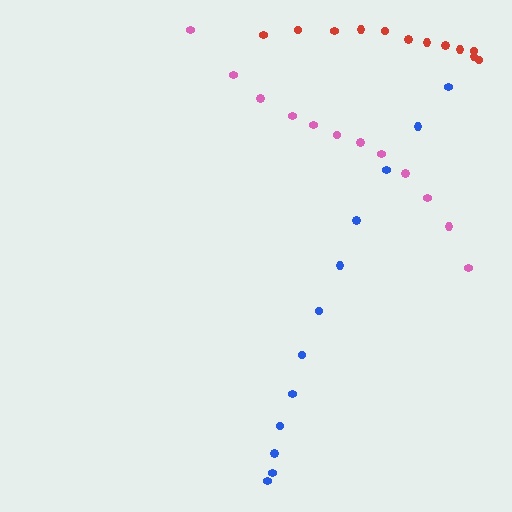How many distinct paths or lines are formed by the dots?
There are 3 distinct paths.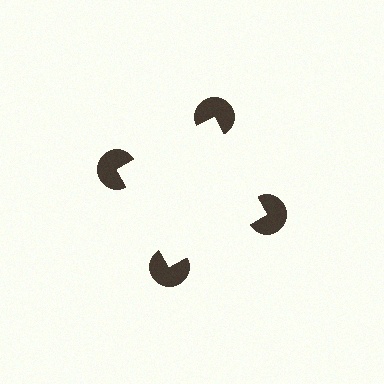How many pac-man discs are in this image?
There are 4 — one at each vertex of the illusory square.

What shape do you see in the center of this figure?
An illusory square — its edges are inferred from the aligned wedge cuts in the pac-man discs, not physically drawn.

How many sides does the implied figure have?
4 sides.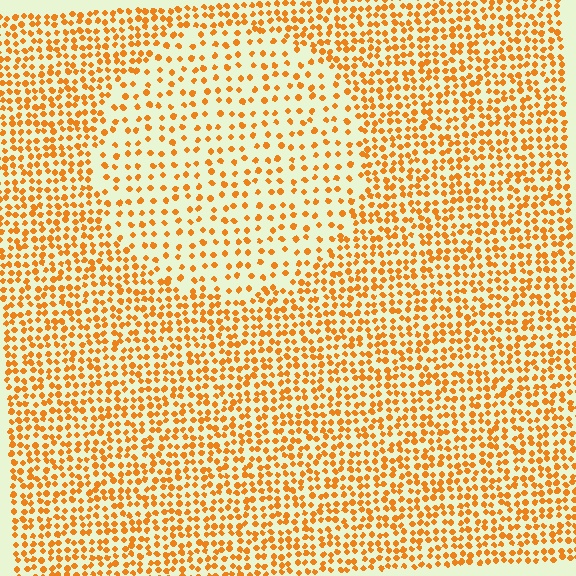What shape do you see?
I see a circle.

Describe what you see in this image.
The image contains small orange elements arranged at two different densities. A circle-shaped region is visible where the elements are less densely packed than the surrounding area.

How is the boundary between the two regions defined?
The boundary is defined by a change in element density (approximately 2.0x ratio). All elements are the same color, size, and shape.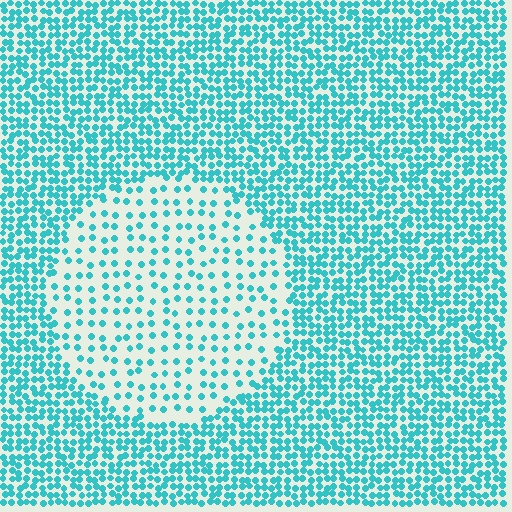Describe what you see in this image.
The image contains small cyan elements arranged at two different densities. A circle-shaped region is visible where the elements are less densely packed than the surrounding area.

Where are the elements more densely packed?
The elements are more densely packed outside the circle boundary.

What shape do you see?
I see a circle.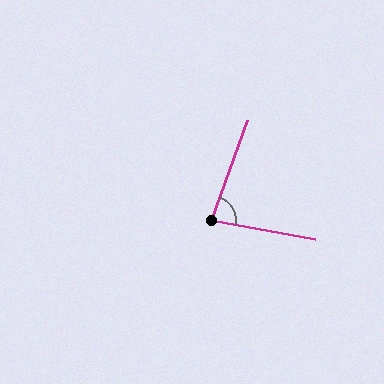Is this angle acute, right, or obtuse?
It is acute.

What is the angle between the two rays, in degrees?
Approximately 80 degrees.